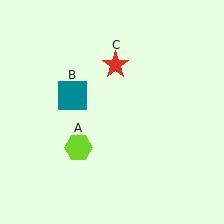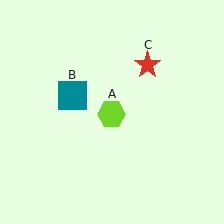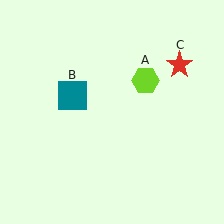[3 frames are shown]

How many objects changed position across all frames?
2 objects changed position: lime hexagon (object A), red star (object C).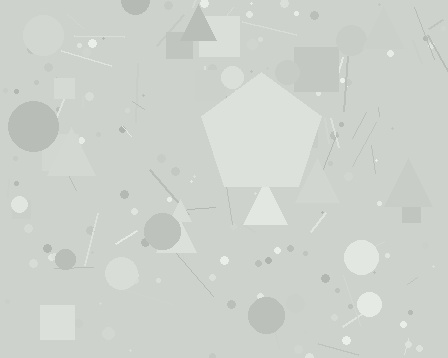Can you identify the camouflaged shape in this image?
The camouflaged shape is a pentagon.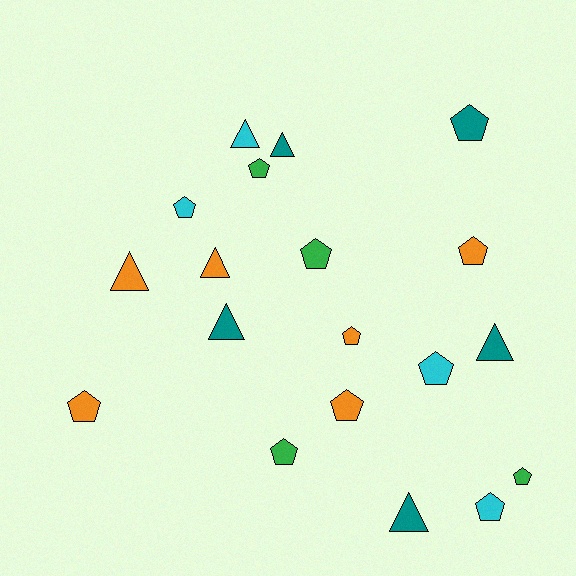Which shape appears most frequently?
Pentagon, with 12 objects.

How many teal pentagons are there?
There is 1 teal pentagon.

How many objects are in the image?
There are 19 objects.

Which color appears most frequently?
Orange, with 6 objects.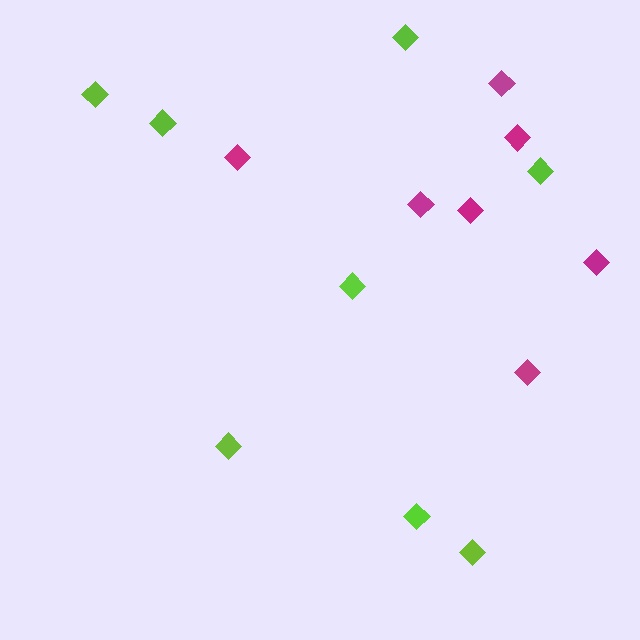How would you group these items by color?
There are 2 groups: one group of magenta diamonds (7) and one group of lime diamonds (8).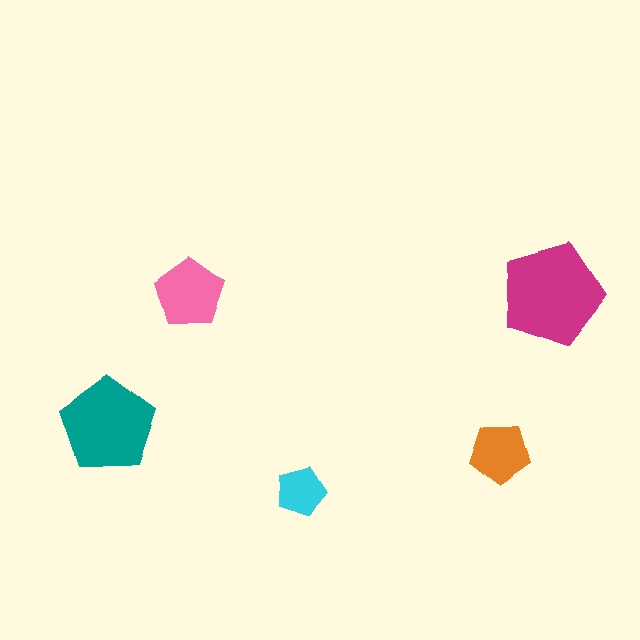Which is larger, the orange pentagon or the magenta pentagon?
The magenta one.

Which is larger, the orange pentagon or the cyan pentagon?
The orange one.